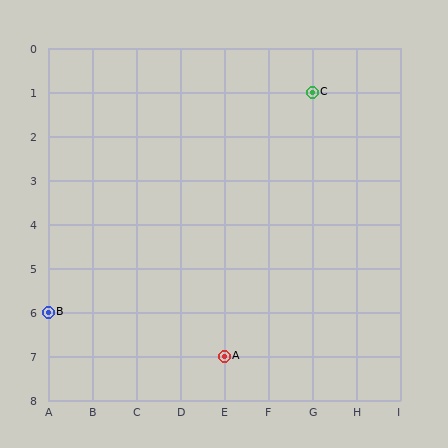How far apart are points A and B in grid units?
Points A and B are 4 columns and 1 row apart (about 4.1 grid units diagonally).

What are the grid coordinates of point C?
Point C is at grid coordinates (G, 1).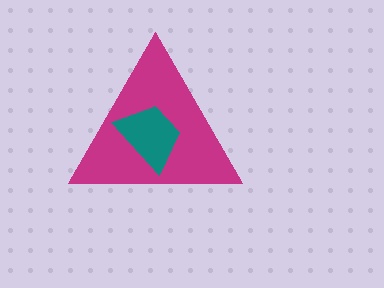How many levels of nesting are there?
2.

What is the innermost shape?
The teal trapezoid.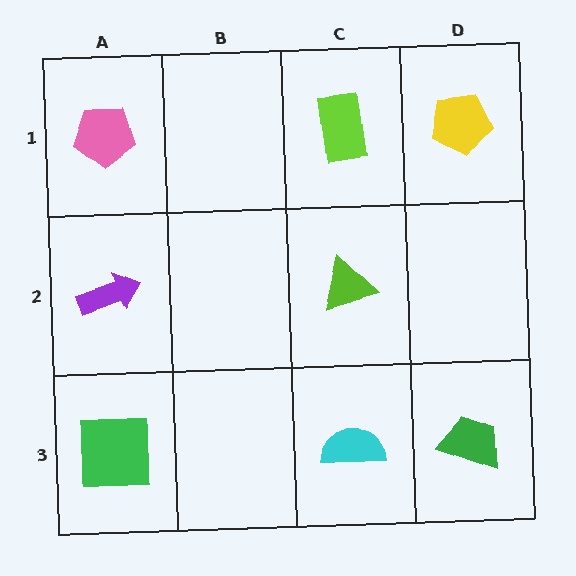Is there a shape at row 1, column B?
No, that cell is empty.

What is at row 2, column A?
A purple arrow.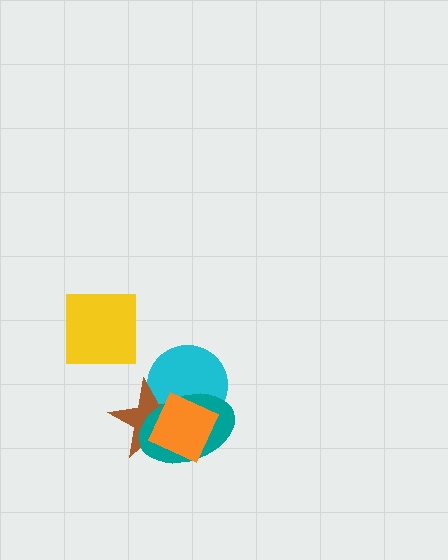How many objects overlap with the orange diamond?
3 objects overlap with the orange diamond.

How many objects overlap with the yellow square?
0 objects overlap with the yellow square.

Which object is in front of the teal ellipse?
The orange diamond is in front of the teal ellipse.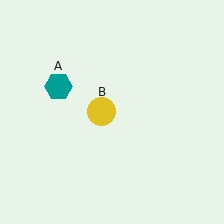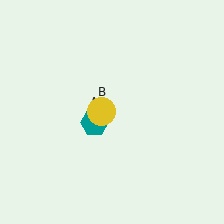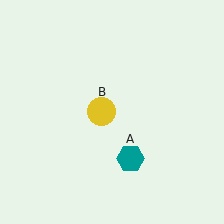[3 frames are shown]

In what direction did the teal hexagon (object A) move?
The teal hexagon (object A) moved down and to the right.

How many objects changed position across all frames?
1 object changed position: teal hexagon (object A).